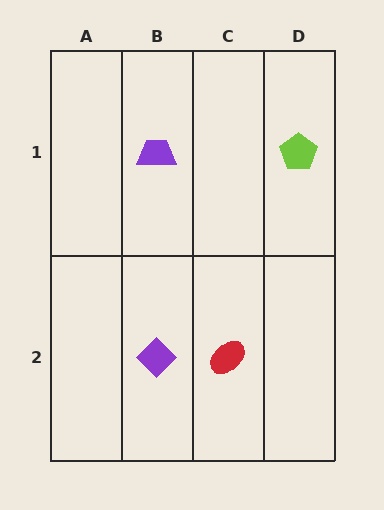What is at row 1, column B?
A purple trapezoid.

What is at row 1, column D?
A lime pentagon.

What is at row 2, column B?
A purple diamond.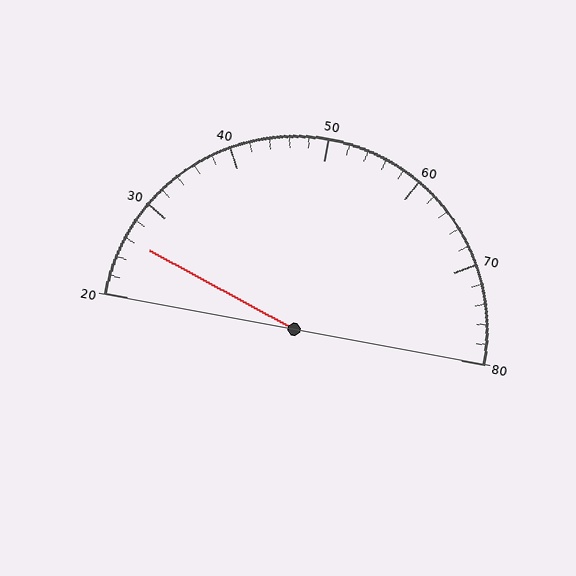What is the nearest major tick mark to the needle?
The nearest major tick mark is 30.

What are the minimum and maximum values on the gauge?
The gauge ranges from 20 to 80.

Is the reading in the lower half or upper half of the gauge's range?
The reading is in the lower half of the range (20 to 80).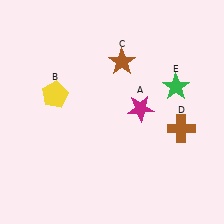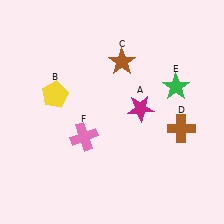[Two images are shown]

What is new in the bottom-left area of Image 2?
A pink cross (F) was added in the bottom-left area of Image 2.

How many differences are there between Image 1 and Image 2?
There is 1 difference between the two images.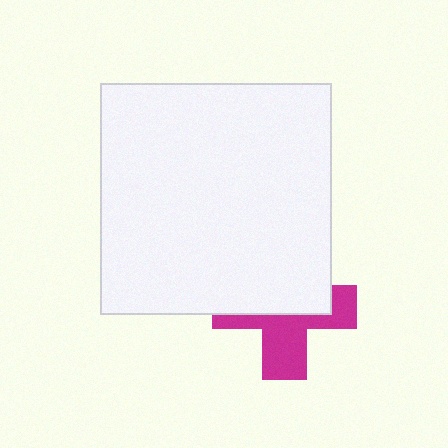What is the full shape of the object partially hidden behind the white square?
The partially hidden object is a magenta cross.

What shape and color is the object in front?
The object in front is a white square.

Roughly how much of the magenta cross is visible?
About half of it is visible (roughly 46%).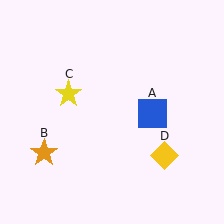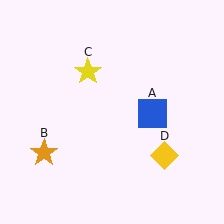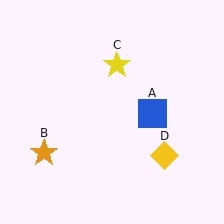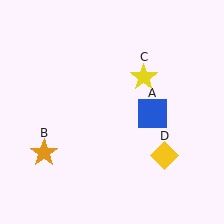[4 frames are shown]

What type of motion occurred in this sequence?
The yellow star (object C) rotated clockwise around the center of the scene.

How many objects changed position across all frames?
1 object changed position: yellow star (object C).